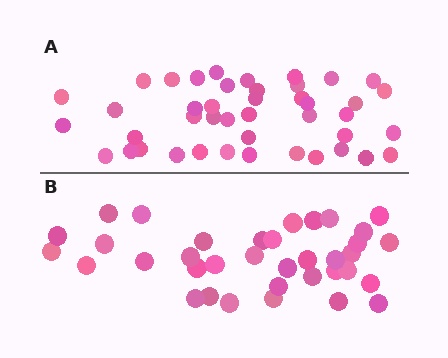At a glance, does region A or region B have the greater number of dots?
Region A (the top region) has more dots.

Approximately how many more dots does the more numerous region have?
Region A has roughly 8 or so more dots than region B.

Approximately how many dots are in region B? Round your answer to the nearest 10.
About 40 dots. (The exact count is 36, which rounds to 40.)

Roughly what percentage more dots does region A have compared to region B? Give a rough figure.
About 20% more.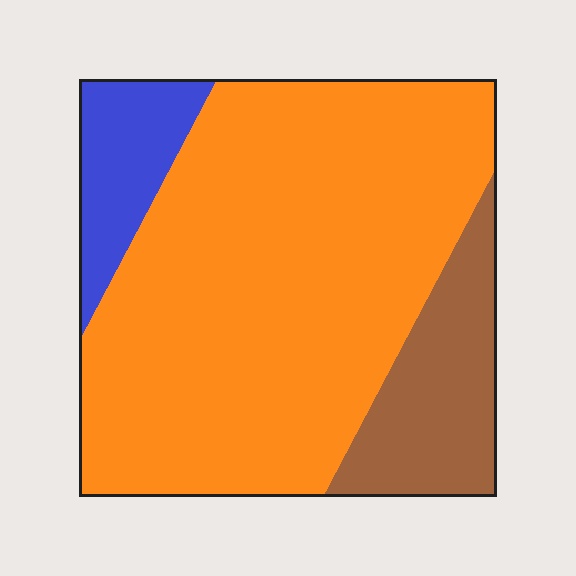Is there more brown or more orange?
Orange.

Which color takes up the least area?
Blue, at roughly 10%.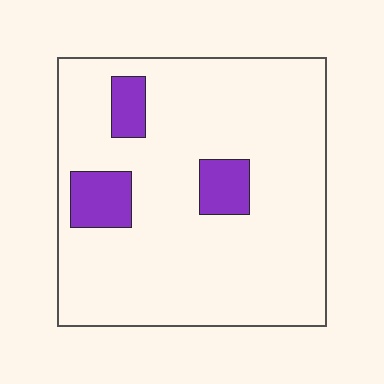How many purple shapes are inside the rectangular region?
3.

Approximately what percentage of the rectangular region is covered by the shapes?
Approximately 10%.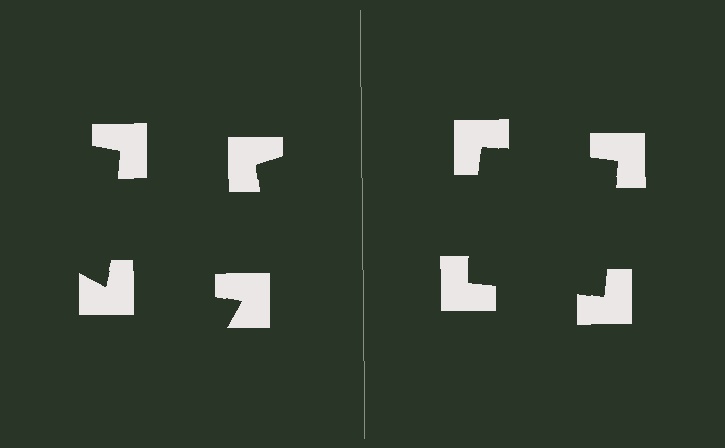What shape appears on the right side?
An illusory square.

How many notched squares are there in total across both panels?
8 — 4 on each side.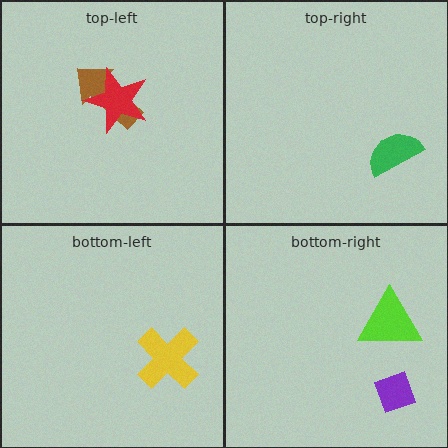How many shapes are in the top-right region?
1.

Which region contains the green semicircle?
The top-right region.